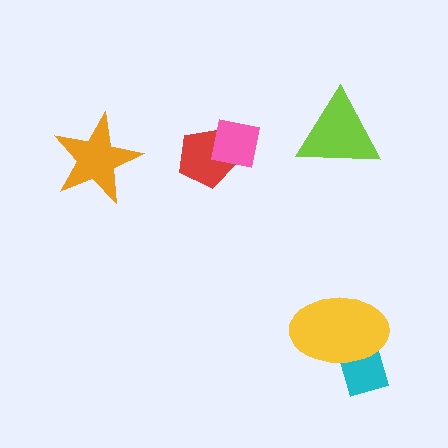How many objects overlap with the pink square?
1 object overlaps with the pink square.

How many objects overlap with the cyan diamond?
1 object overlaps with the cyan diamond.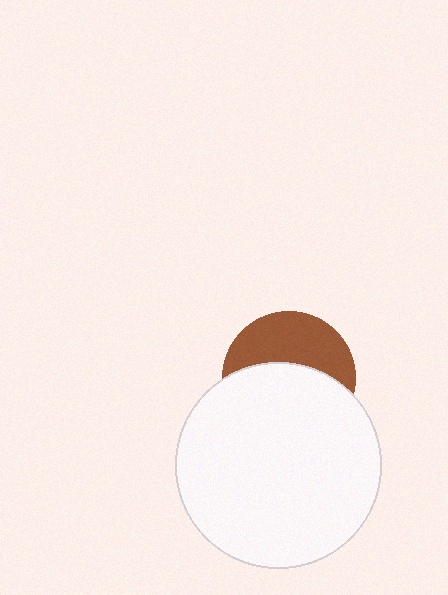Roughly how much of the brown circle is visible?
A small part of it is visible (roughly 43%).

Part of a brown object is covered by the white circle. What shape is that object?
It is a circle.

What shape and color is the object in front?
The object in front is a white circle.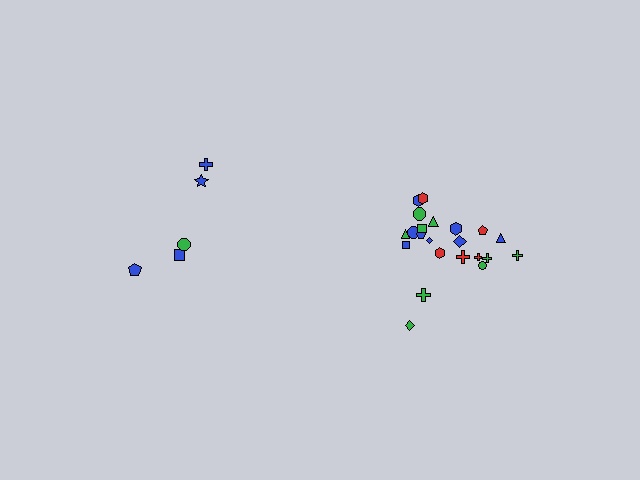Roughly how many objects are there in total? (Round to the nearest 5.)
Roughly 25 objects in total.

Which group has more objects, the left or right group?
The right group.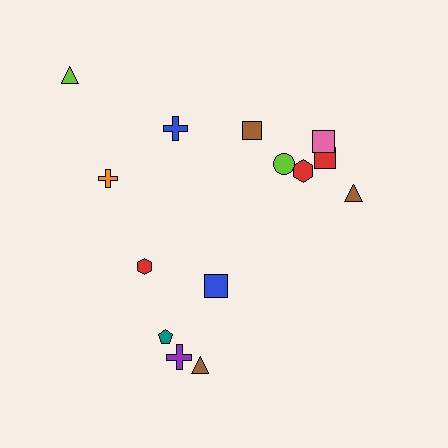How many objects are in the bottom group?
There are 5 objects.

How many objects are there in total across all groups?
There are 14 objects.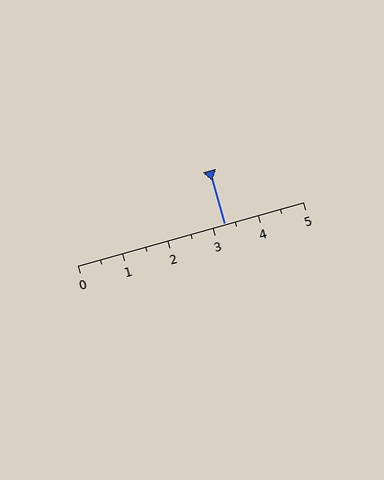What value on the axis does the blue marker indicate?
The marker indicates approximately 3.2.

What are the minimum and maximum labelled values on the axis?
The axis runs from 0 to 5.